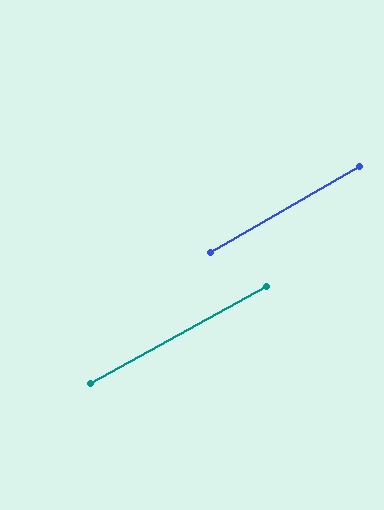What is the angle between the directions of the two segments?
Approximately 1 degree.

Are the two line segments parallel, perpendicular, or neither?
Parallel — their directions differ by only 0.8°.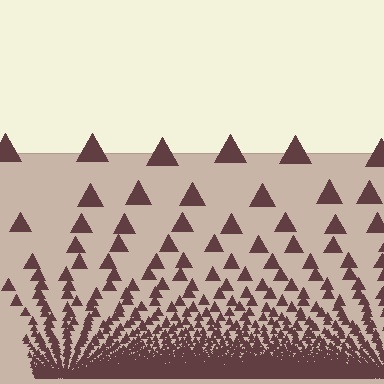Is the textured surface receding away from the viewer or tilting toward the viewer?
The surface appears to tilt toward the viewer. Texture elements get larger and sparser toward the top.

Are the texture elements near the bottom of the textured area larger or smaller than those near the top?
Smaller. The gradient is inverted — elements near the bottom are smaller and denser.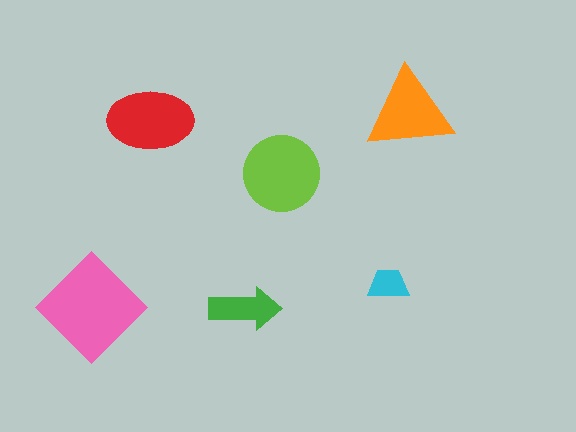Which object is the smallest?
The cyan trapezoid.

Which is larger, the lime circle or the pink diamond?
The pink diamond.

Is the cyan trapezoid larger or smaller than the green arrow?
Smaller.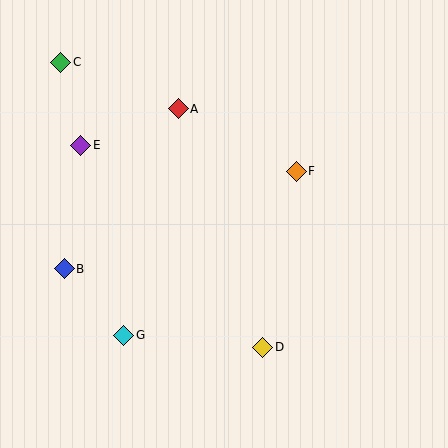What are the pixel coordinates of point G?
Point G is at (124, 335).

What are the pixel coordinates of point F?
Point F is at (296, 171).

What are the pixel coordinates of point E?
Point E is at (81, 145).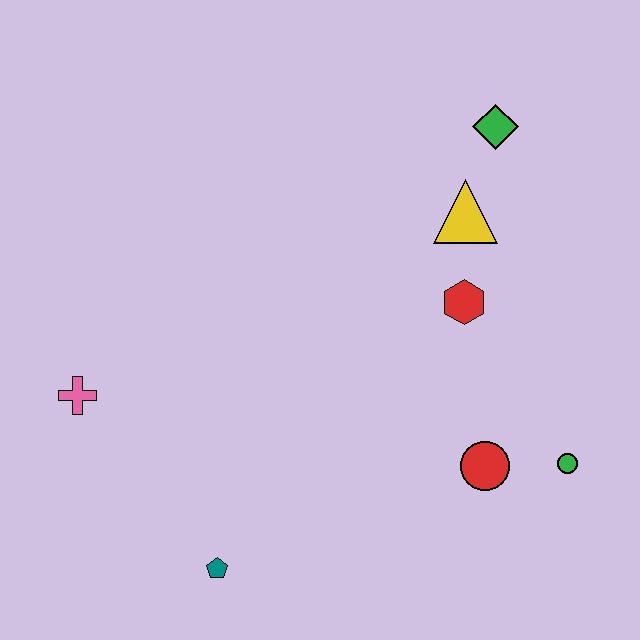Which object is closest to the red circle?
The green circle is closest to the red circle.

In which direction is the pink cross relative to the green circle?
The pink cross is to the left of the green circle.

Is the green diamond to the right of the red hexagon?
Yes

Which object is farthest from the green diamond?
The teal pentagon is farthest from the green diamond.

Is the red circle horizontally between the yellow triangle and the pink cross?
No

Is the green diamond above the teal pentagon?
Yes